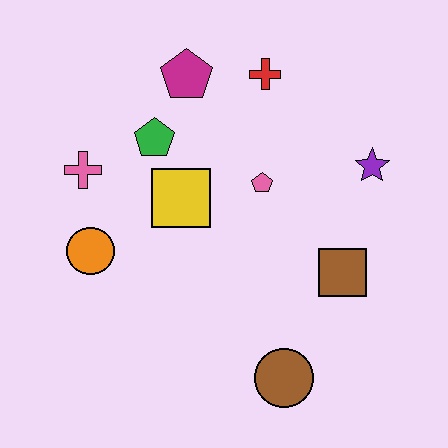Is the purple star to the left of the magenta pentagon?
No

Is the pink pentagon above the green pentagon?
No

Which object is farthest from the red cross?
The brown circle is farthest from the red cross.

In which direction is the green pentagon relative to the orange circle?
The green pentagon is above the orange circle.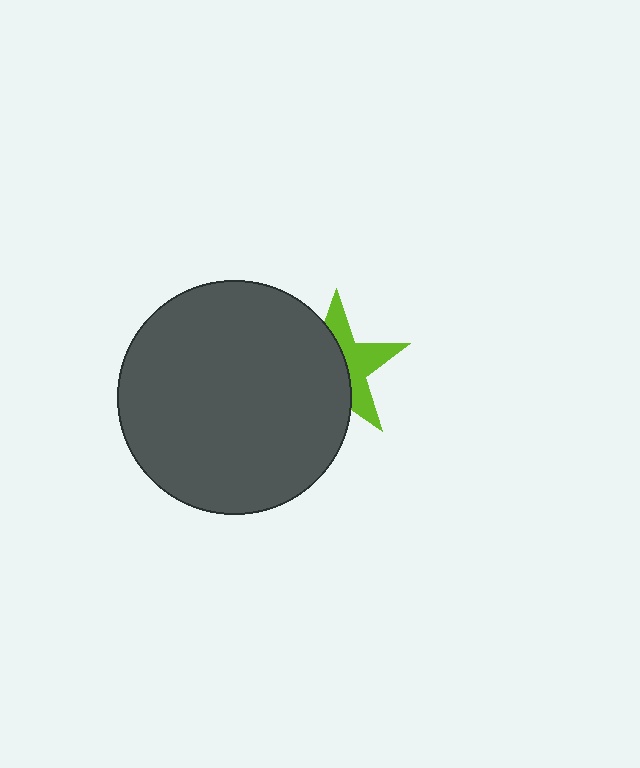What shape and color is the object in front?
The object in front is a dark gray circle.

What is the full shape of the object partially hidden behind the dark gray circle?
The partially hidden object is a lime star.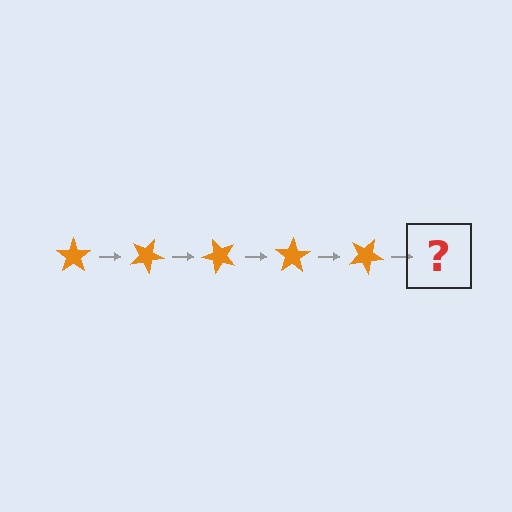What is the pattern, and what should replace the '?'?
The pattern is that the star rotates 25 degrees each step. The '?' should be an orange star rotated 125 degrees.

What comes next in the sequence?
The next element should be an orange star rotated 125 degrees.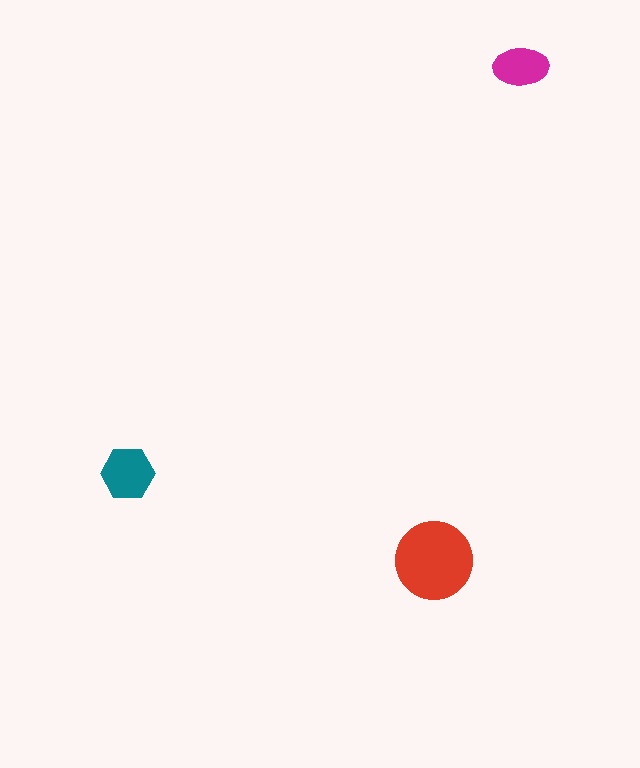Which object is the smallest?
The magenta ellipse.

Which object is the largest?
The red circle.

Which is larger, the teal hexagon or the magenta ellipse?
The teal hexagon.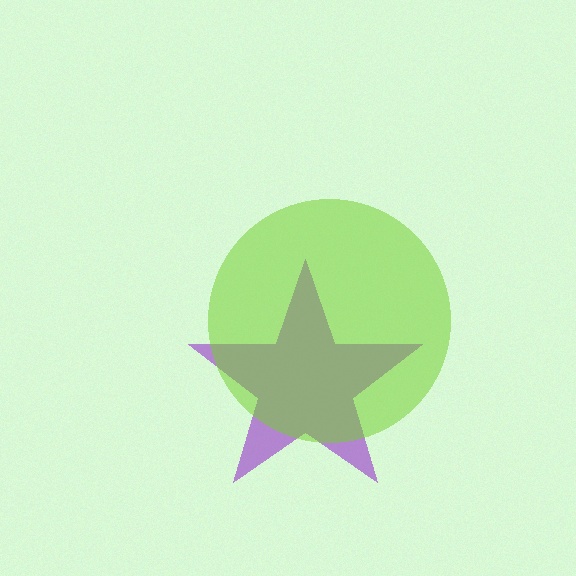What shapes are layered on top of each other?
The layered shapes are: a purple star, a lime circle.